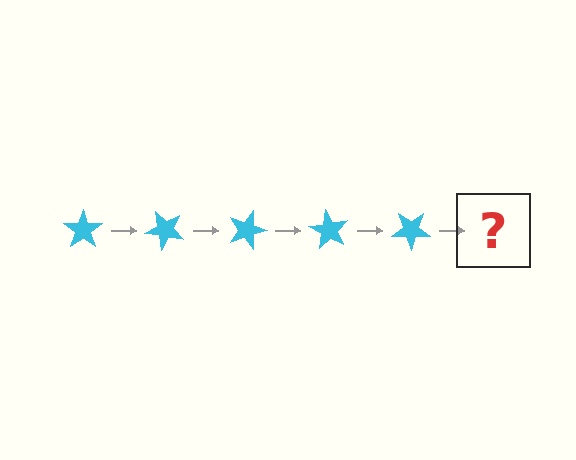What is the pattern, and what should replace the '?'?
The pattern is that the star rotates 45 degrees each step. The '?' should be a cyan star rotated 225 degrees.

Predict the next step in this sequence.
The next step is a cyan star rotated 225 degrees.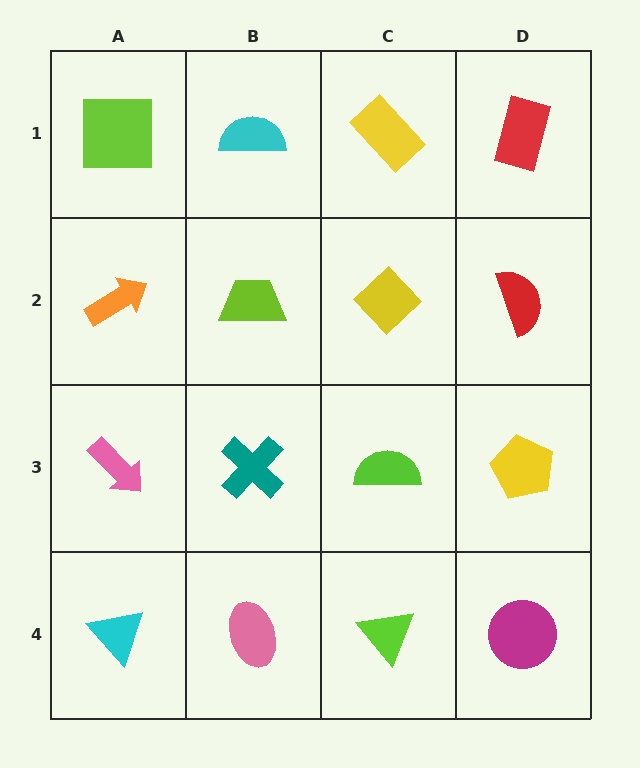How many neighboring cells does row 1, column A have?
2.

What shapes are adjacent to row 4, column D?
A yellow pentagon (row 3, column D), a lime triangle (row 4, column C).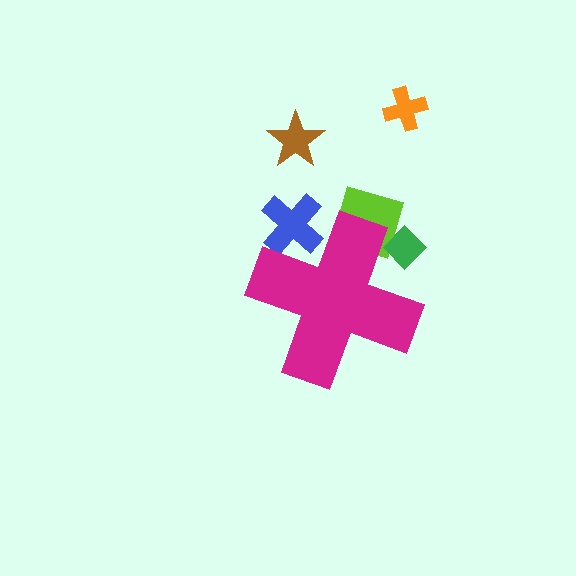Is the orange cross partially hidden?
No, the orange cross is fully visible.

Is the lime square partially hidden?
Yes, the lime square is partially hidden behind the magenta cross.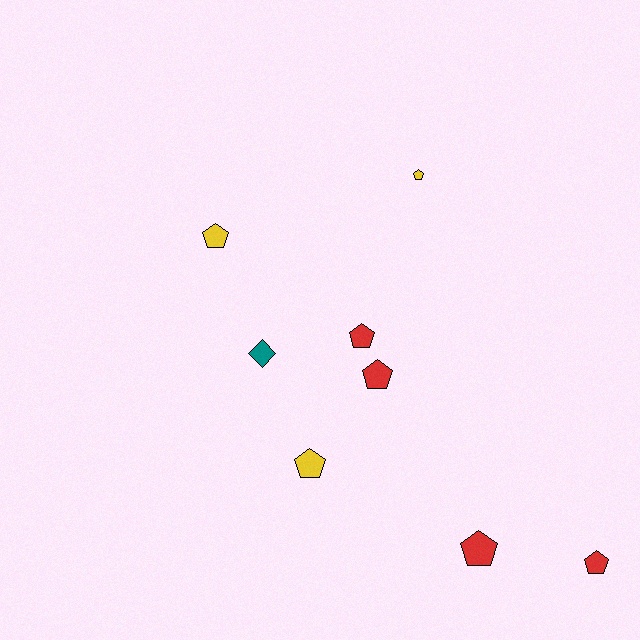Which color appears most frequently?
Red, with 4 objects.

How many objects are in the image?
There are 8 objects.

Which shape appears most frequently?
Pentagon, with 7 objects.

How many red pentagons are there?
There are 4 red pentagons.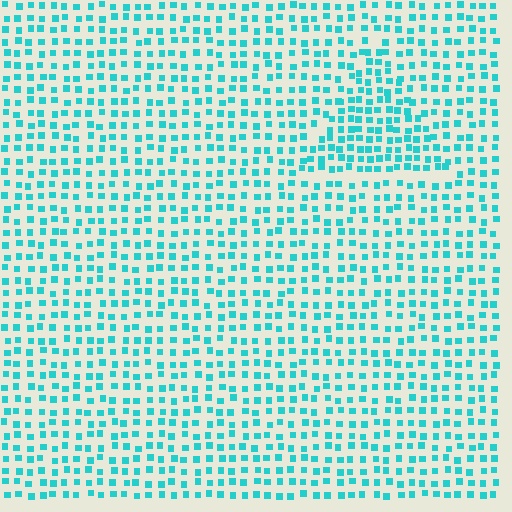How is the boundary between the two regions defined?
The boundary is defined by a change in element density (approximately 1.5x ratio). All elements are the same color, size, and shape.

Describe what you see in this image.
The image contains small cyan elements arranged at two different densities. A triangle-shaped region is visible where the elements are more densely packed than the surrounding area.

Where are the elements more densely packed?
The elements are more densely packed inside the triangle boundary.